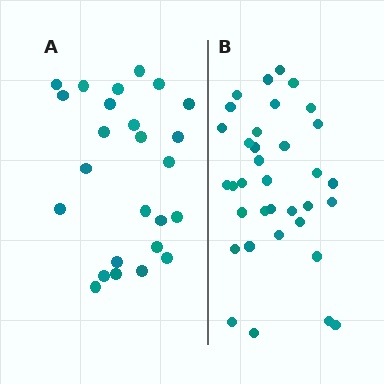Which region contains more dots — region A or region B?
Region B (the right region) has more dots.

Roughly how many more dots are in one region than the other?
Region B has roughly 10 or so more dots than region A.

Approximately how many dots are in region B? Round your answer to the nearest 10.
About 40 dots. (The exact count is 35, which rounds to 40.)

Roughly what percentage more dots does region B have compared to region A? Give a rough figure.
About 40% more.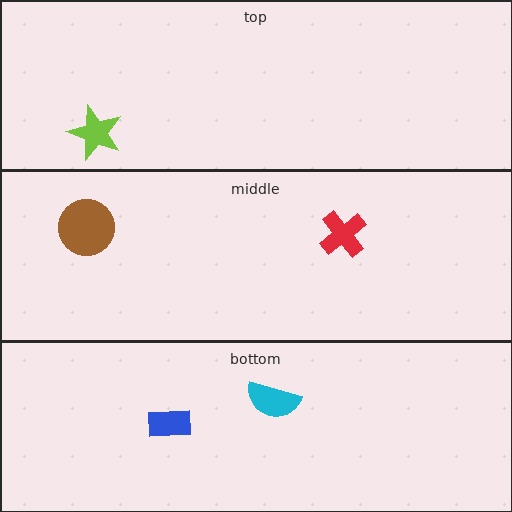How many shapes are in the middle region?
2.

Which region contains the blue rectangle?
The bottom region.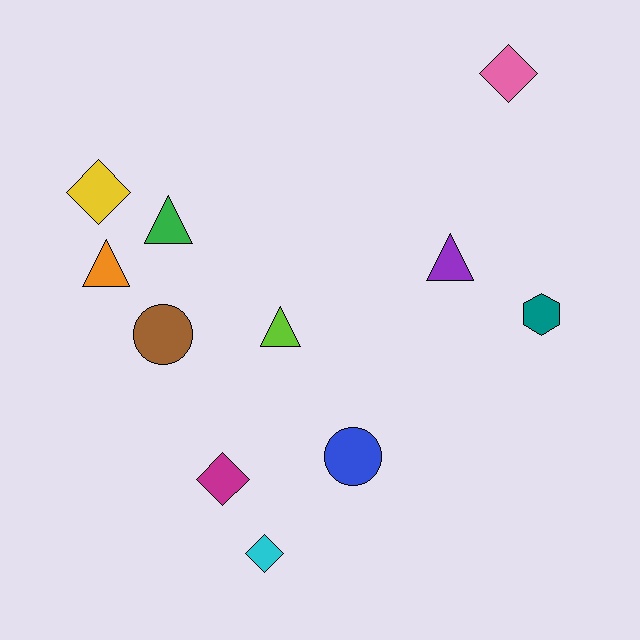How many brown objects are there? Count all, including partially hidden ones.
There is 1 brown object.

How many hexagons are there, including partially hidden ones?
There is 1 hexagon.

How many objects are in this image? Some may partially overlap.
There are 11 objects.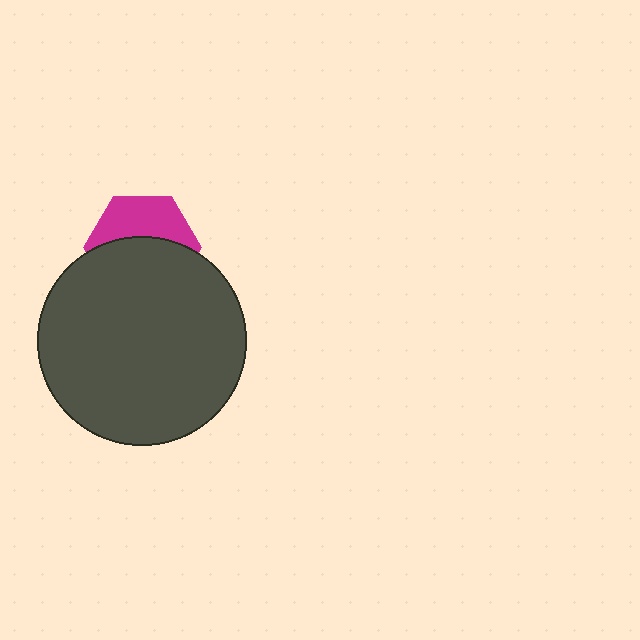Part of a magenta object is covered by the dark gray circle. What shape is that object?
It is a hexagon.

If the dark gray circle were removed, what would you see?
You would see the complete magenta hexagon.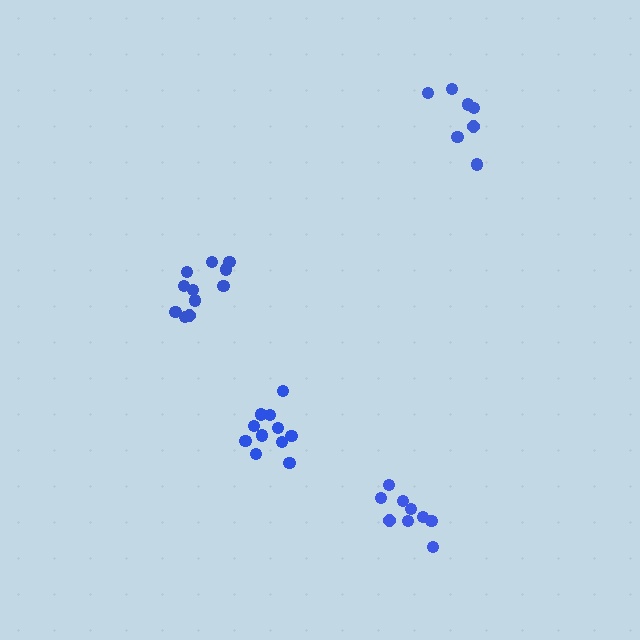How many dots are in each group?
Group 1: 7 dots, Group 2: 11 dots, Group 3: 9 dots, Group 4: 11 dots (38 total).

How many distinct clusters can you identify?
There are 4 distinct clusters.